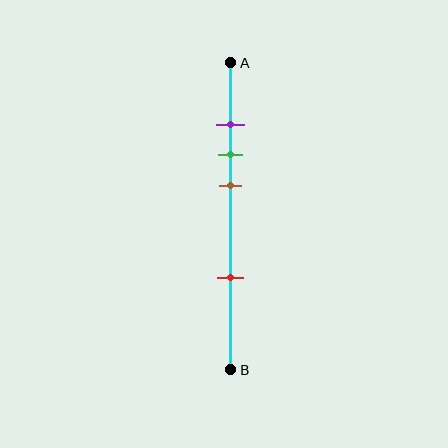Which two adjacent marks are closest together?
The purple and green marks are the closest adjacent pair.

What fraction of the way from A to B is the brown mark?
The brown mark is approximately 40% (0.4) of the way from A to B.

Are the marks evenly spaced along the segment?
No, the marks are not evenly spaced.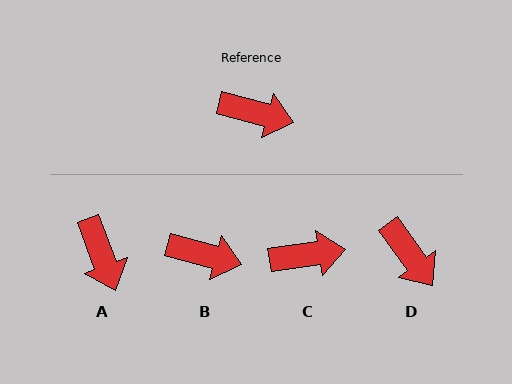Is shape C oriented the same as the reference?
No, it is off by about 23 degrees.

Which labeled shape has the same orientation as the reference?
B.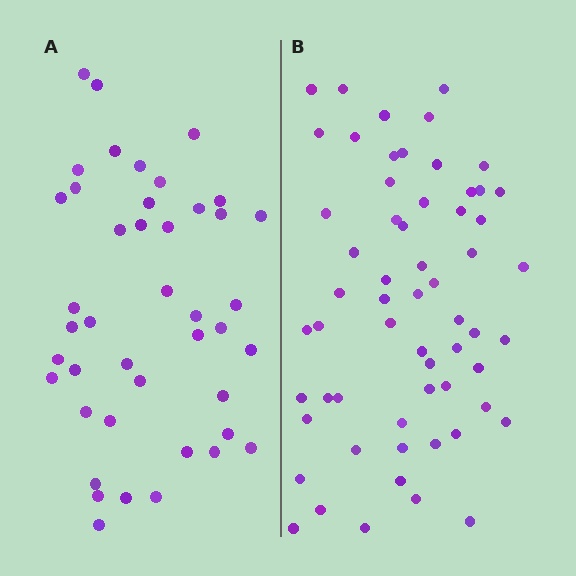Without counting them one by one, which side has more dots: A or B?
Region B (the right region) has more dots.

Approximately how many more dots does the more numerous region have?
Region B has approximately 15 more dots than region A.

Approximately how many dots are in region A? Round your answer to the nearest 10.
About 40 dots. (The exact count is 43, which rounds to 40.)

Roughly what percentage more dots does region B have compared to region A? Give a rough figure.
About 40% more.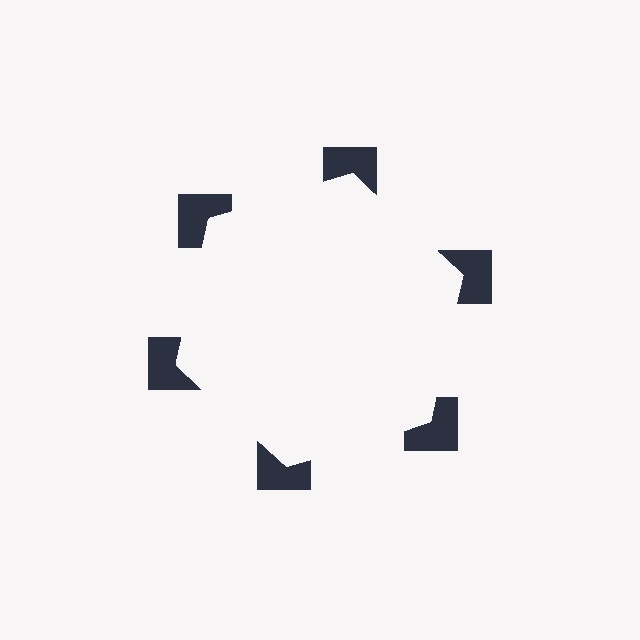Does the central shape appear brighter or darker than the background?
It typically appears slightly brighter than the background, even though no actual brightness change is drawn.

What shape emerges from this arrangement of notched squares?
An illusory hexagon — its edges are inferred from the aligned wedge cuts in the notched squares, not physically drawn.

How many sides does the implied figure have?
6 sides.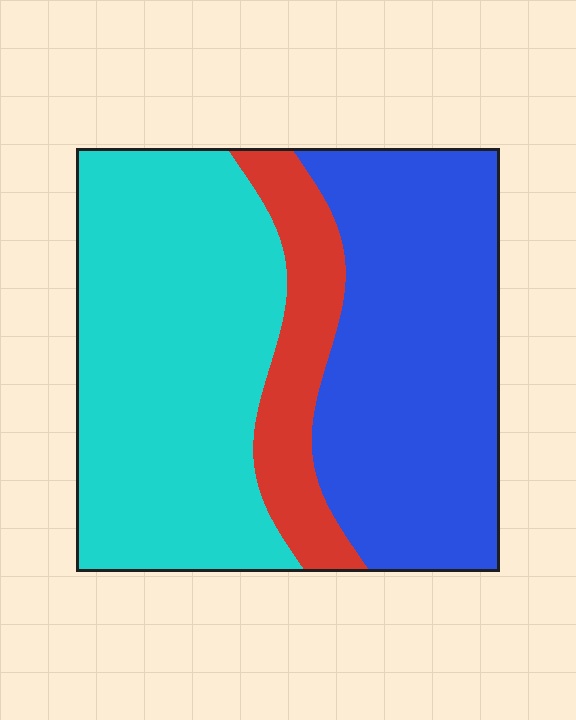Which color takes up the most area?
Cyan, at roughly 45%.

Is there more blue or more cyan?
Cyan.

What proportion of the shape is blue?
Blue takes up between a quarter and a half of the shape.